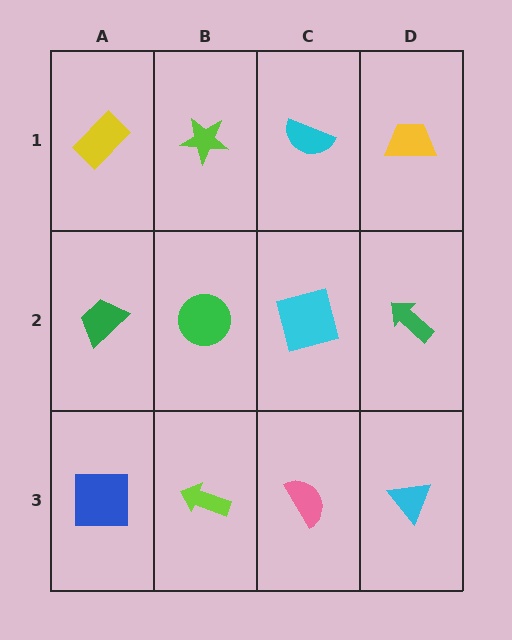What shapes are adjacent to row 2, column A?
A yellow rectangle (row 1, column A), a blue square (row 3, column A), a green circle (row 2, column B).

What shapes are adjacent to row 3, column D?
A green arrow (row 2, column D), a pink semicircle (row 3, column C).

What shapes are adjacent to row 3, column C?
A cyan square (row 2, column C), a lime arrow (row 3, column B), a cyan triangle (row 3, column D).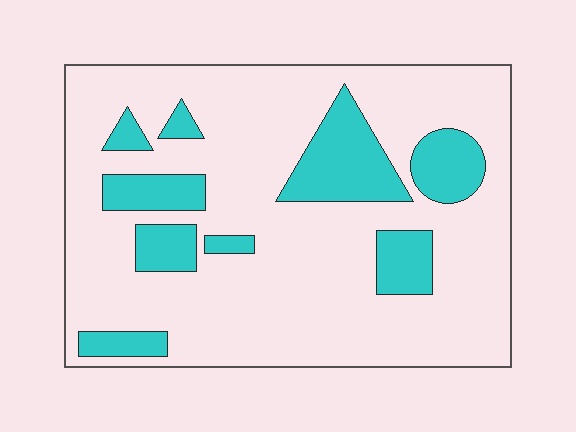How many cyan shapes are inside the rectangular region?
9.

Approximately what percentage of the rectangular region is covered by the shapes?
Approximately 20%.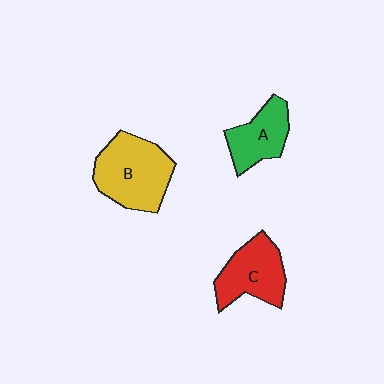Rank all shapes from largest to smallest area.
From largest to smallest: B (yellow), C (red), A (green).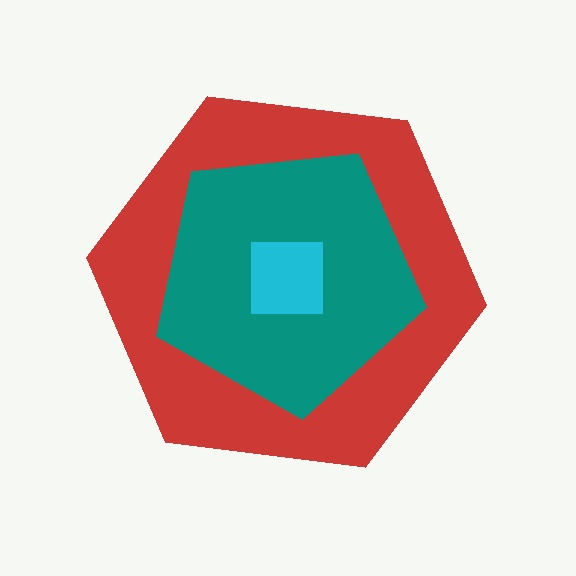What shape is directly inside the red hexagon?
The teal pentagon.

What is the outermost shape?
The red hexagon.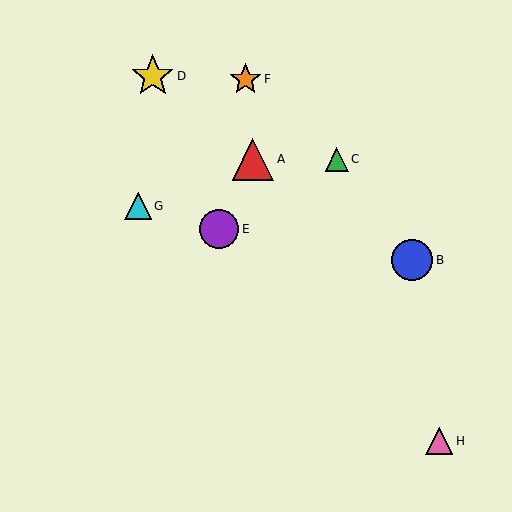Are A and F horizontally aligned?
No, A is at y≈159 and F is at y≈79.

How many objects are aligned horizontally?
2 objects (A, C) are aligned horizontally.